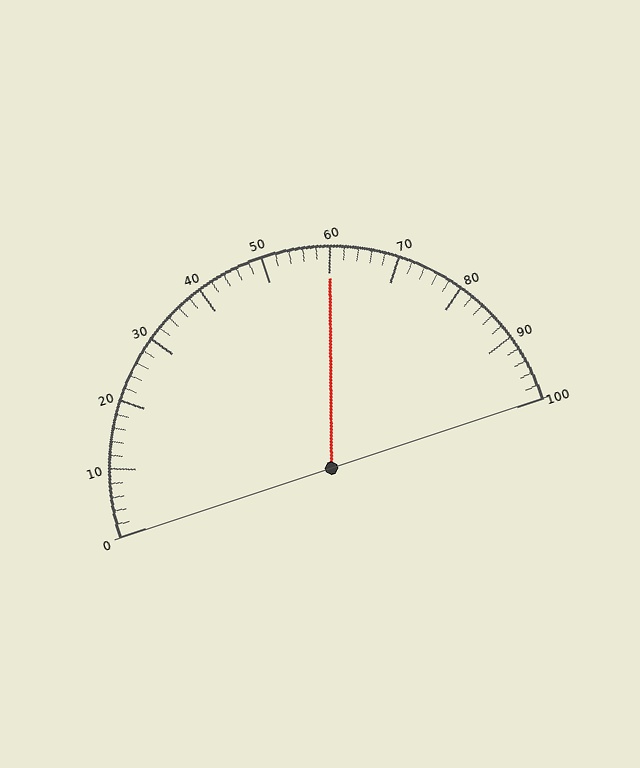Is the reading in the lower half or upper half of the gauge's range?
The reading is in the upper half of the range (0 to 100).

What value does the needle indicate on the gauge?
The needle indicates approximately 60.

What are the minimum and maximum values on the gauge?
The gauge ranges from 0 to 100.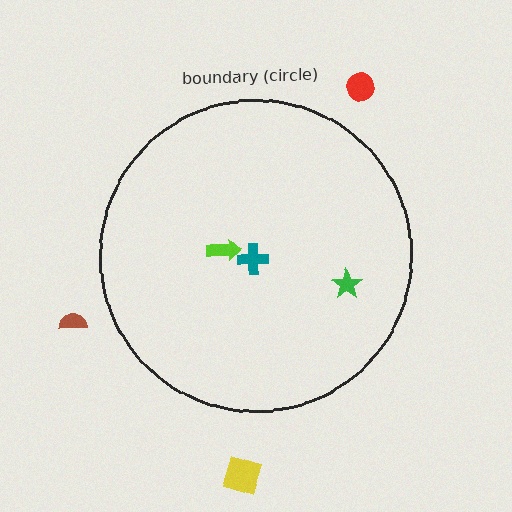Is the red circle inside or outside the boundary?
Outside.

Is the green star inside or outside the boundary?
Inside.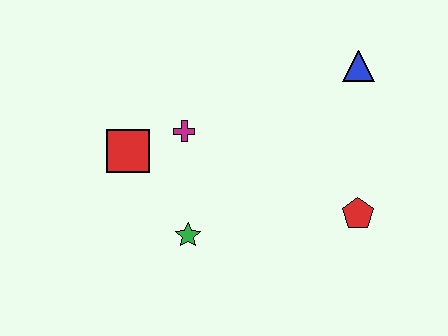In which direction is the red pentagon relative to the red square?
The red pentagon is to the right of the red square.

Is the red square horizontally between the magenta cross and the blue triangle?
No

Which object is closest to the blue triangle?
The red pentagon is closest to the blue triangle.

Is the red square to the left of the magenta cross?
Yes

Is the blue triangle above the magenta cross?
Yes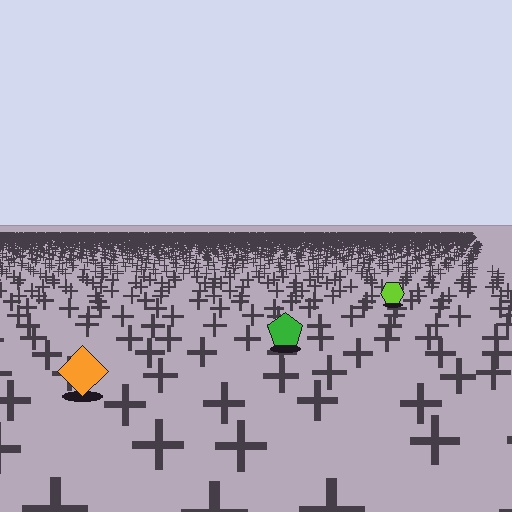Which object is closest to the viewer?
The orange diamond is closest. The texture marks near it are larger and more spread out.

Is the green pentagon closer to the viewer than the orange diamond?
No. The orange diamond is closer — you can tell from the texture gradient: the ground texture is coarser near it.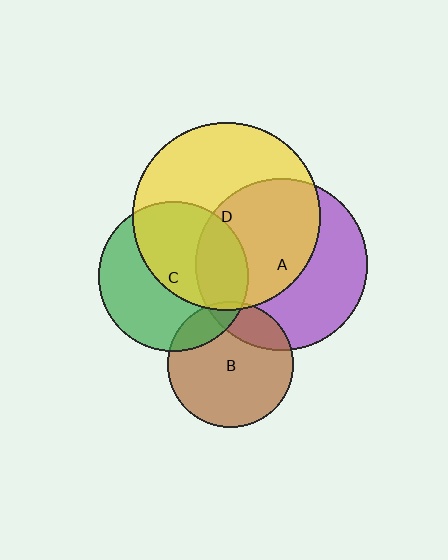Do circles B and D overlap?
Yes.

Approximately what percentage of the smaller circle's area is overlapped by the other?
Approximately 5%.